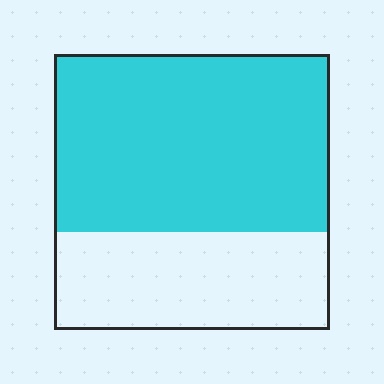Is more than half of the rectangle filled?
Yes.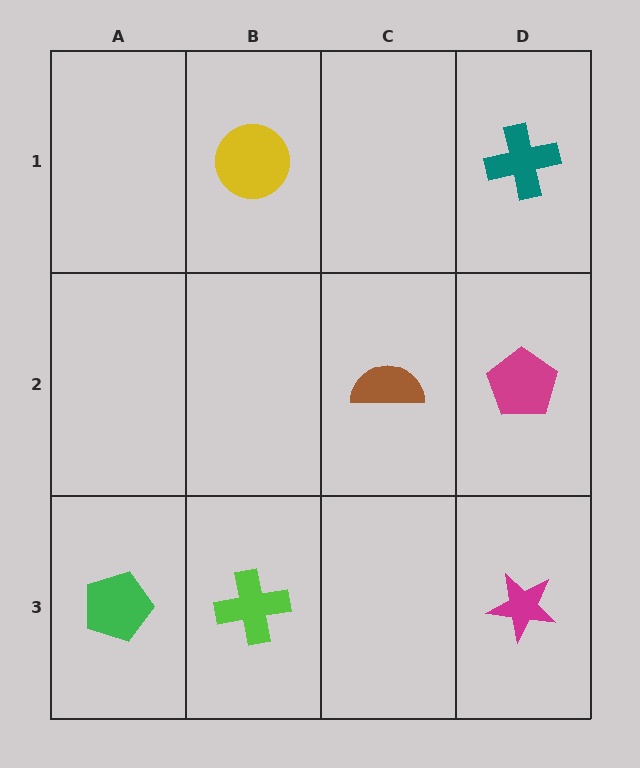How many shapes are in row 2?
2 shapes.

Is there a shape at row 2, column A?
No, that cell is empty.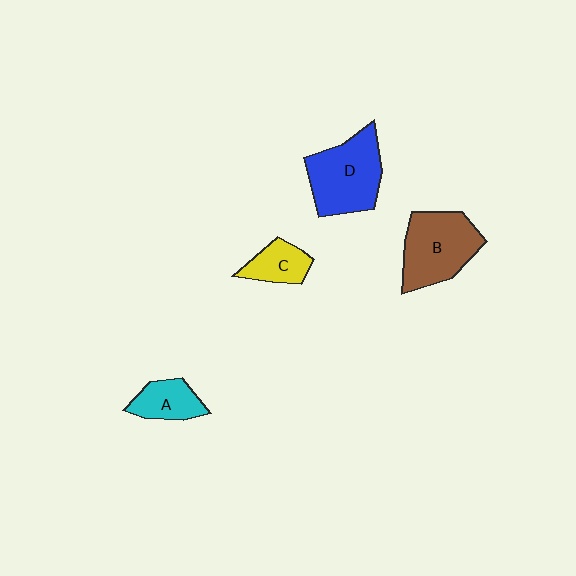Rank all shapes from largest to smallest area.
From largest to smallest: D (blue), B (brown), A (cyan), C (yellow).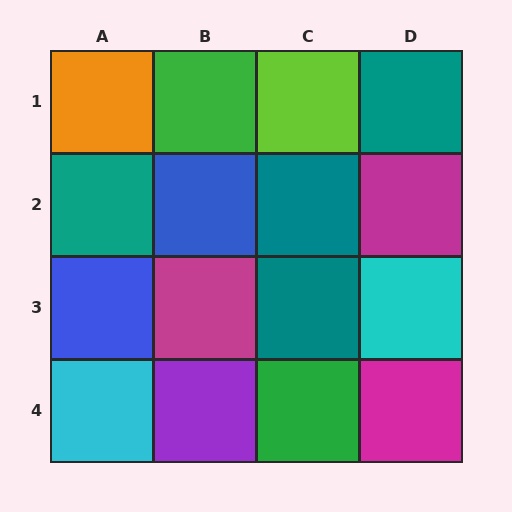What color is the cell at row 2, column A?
Teal.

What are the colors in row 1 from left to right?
Orange, green, lime, teal.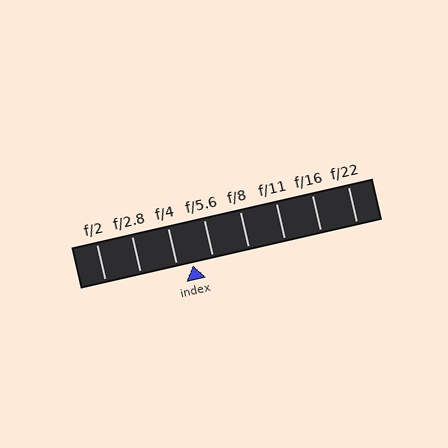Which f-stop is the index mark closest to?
The index mark is closest to f/4.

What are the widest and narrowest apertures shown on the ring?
The widest aperture shown is f/2 and the narrowest is f/22.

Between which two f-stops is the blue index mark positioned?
The index mark is between f/4 and f/5.6.